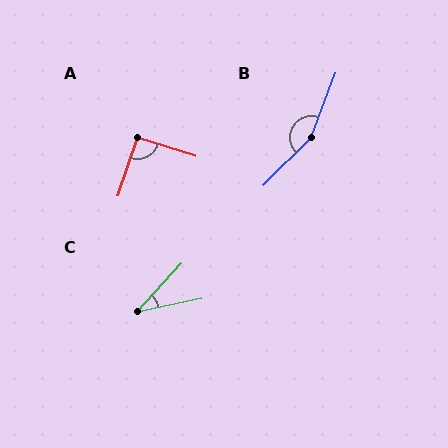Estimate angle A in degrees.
Approximately 91 degrees.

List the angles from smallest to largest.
C (36°), A (91°), B (156°).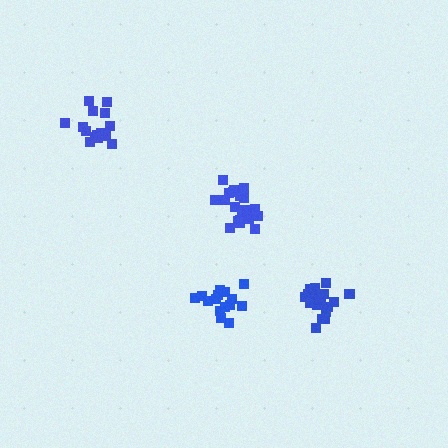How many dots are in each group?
Group 1: 19 dots, Group 2: 15 dots, Group 3: 20 dots, Group 4: 15 dots (69 total).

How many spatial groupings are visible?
There are 4 spatial groupings.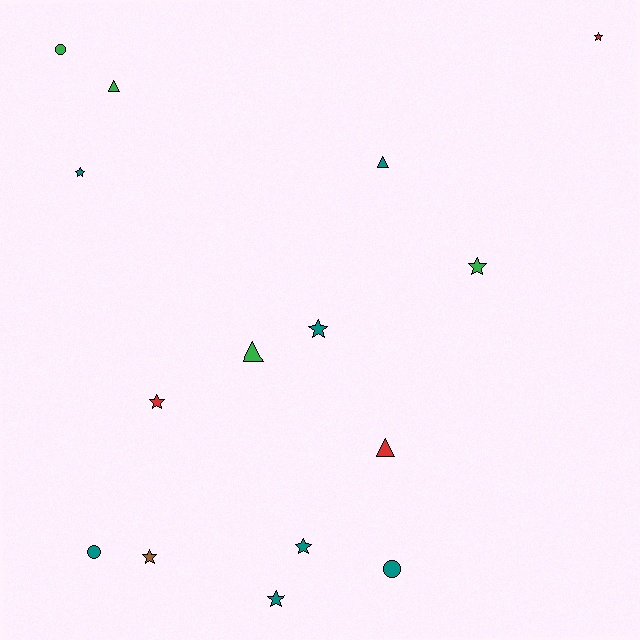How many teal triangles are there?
There is 1 teal triangle.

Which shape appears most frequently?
Star, with 8 objects.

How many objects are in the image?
There are 15 objects.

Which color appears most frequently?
Teal, with 7 objects.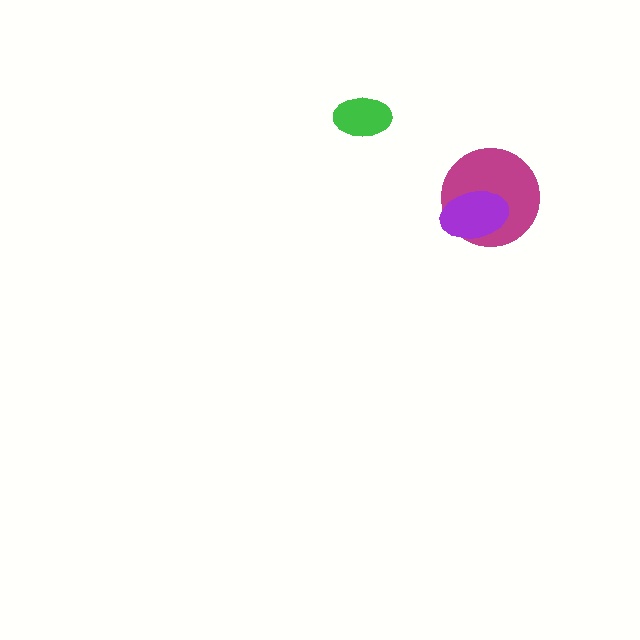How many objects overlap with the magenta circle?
1 object overlaps with the magenta circle.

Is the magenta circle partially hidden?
Yes, it is partially covered by another shape.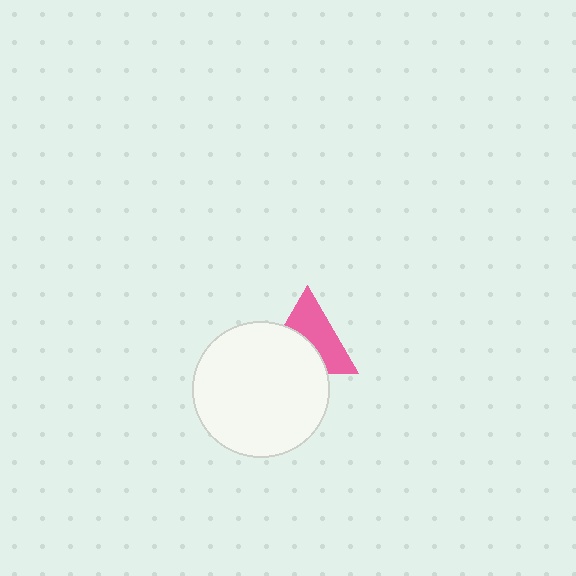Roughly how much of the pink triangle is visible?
About half of it is visible (roughly 54%).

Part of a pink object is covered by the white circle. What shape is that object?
It is a triangle.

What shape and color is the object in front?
The object in front is a white circle.